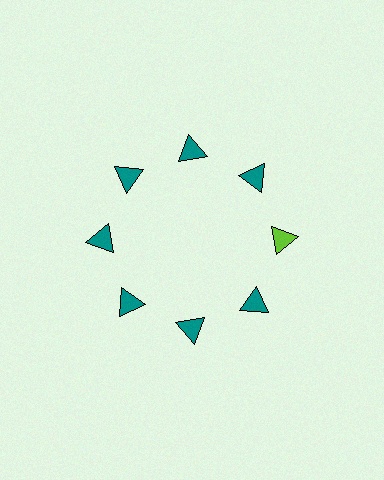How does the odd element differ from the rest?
It has a different color: lime instead of teal.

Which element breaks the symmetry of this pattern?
The lime triangle at roughly the 3 o'clock position breaks the symmetry. All other shapes are teal triangles.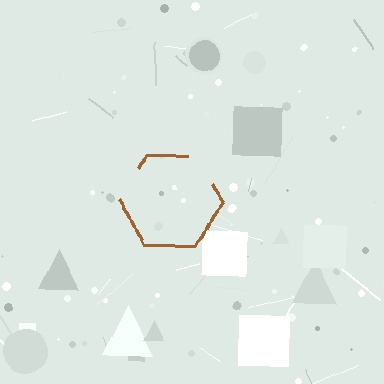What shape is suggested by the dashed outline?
The dashed outline suggests a hexagon.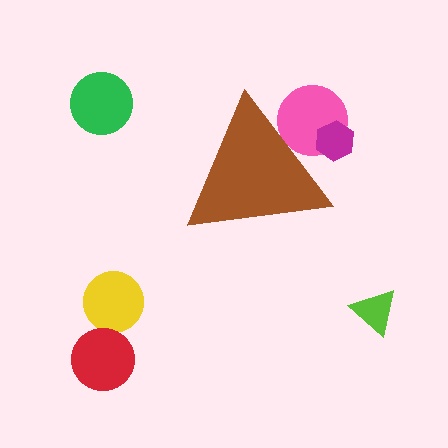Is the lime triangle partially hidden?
No, the lime triangle is fully visible.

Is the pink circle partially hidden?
Yes, the pink circle is partially hidden behind the brown triangle.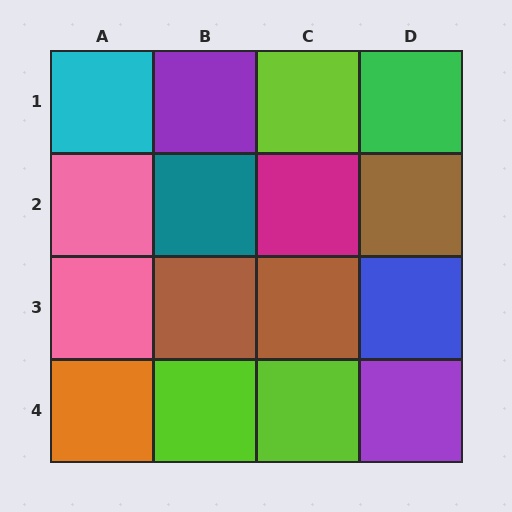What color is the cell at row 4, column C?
Lime.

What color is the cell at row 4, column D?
Purple.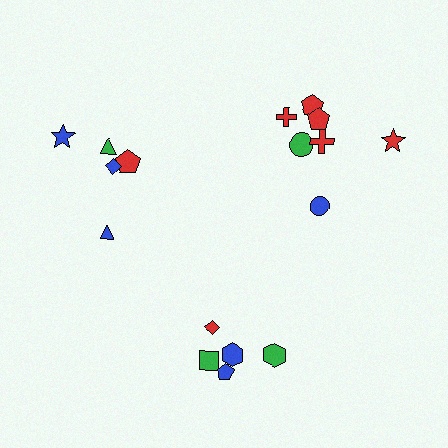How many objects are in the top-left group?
There are 5 objects.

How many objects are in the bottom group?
There are 5 objects.